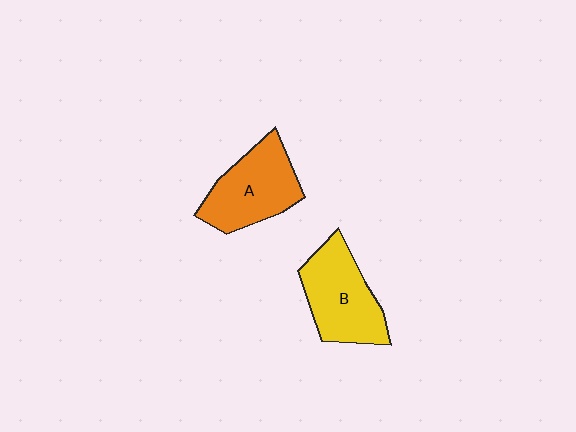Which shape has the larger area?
Shape B (yellow).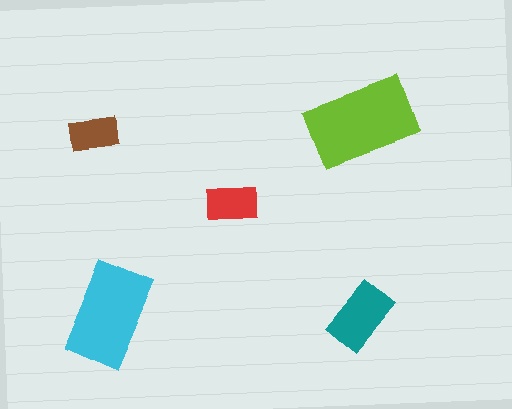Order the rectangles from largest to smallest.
the lime one, the cyan one, the teal one, the red one, the brown one.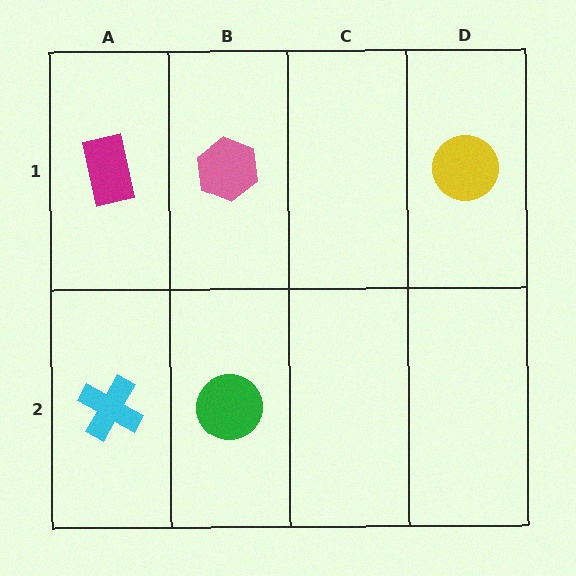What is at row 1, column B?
A pink hexagon.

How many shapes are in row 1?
3 shapes.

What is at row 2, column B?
A green circle.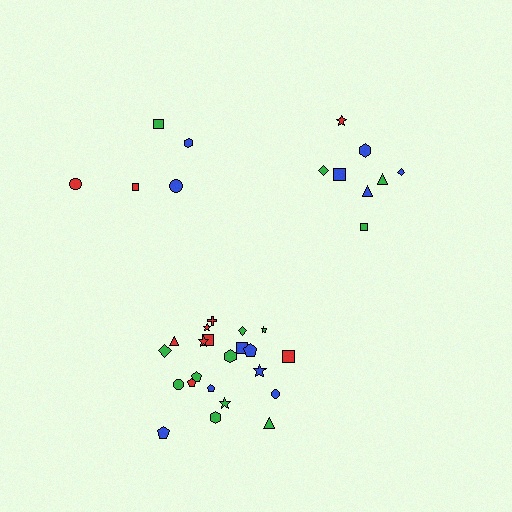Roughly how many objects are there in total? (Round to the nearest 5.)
Roughly 35 objects in total.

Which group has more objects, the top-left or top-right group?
The top-right group.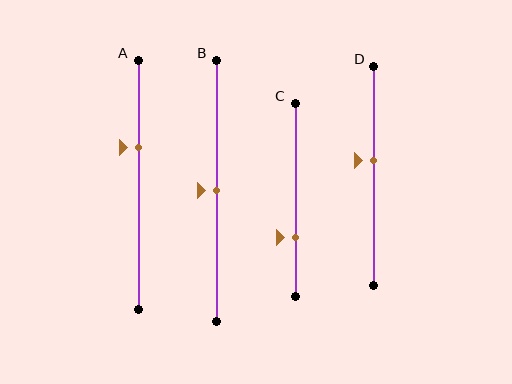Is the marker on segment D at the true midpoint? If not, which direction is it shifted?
No, the marker on segment D is shifted upward by about 7% of the segment length.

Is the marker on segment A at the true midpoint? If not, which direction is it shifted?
No, the marker on segment A is shifted upward by about 15% of the segment length.